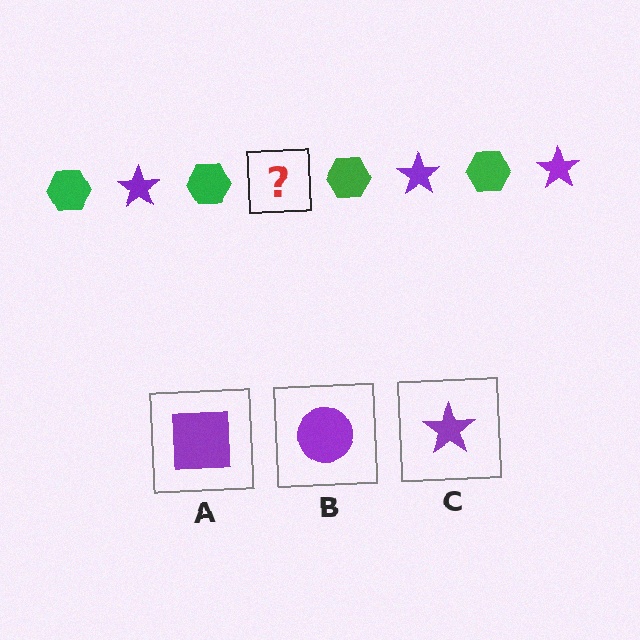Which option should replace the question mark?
Option C.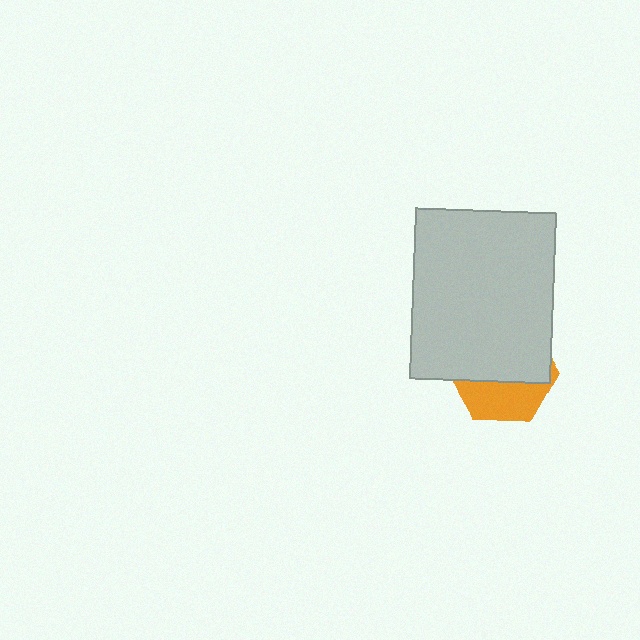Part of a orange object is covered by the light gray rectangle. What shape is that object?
It is a hexagon.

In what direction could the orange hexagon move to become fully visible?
The orange hexagon could move down. That would shift it out from behind the light gray rectangle entirely.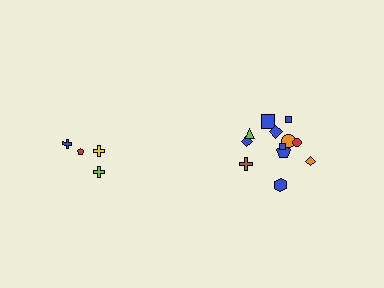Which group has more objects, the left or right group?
The right group.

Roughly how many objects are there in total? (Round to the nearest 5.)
Roughly 15 objects in total.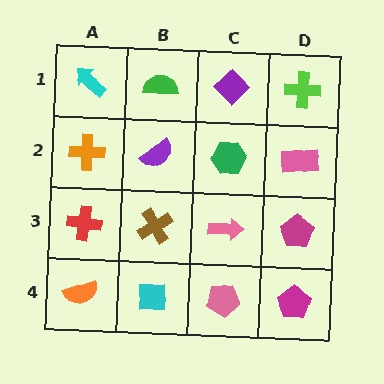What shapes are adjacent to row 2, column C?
A purple diamond (row 1, column C), a pink arrow (row 3, column C), a purple semicircle (row 2, column B), a pink rectangle (row 2, column D).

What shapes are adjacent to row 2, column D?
A lime cross (row 1, column D), a magenta pentagon (row 3, column D), a green hexagon (row 2, column C).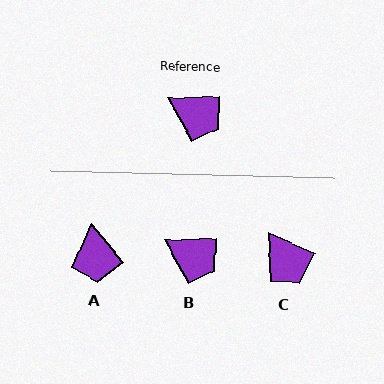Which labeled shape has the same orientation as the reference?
B.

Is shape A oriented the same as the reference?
No, it is off by about 53 degrees.